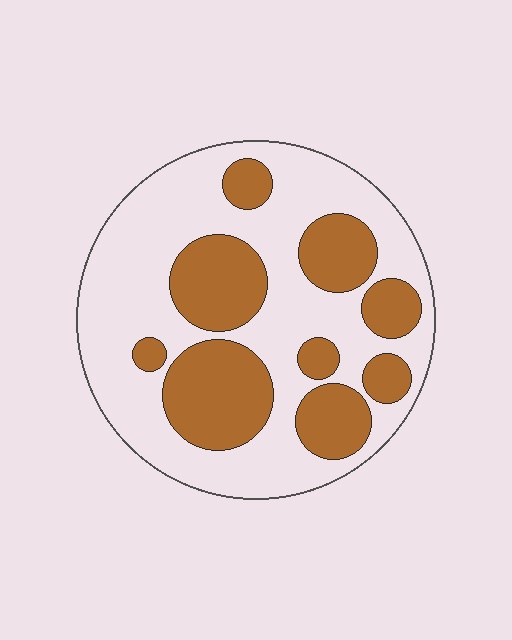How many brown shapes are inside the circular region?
9.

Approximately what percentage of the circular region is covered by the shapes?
Approximately 35%.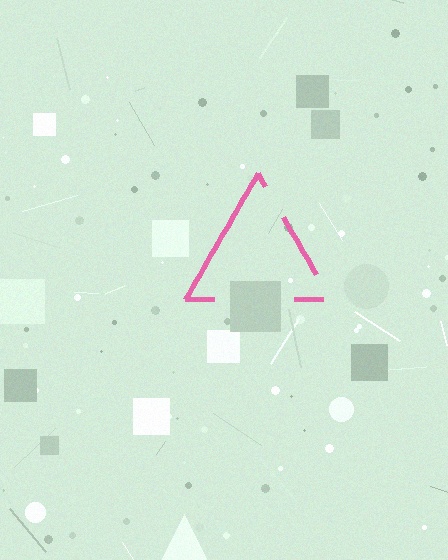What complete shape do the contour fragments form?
The contour fragments form a triangle.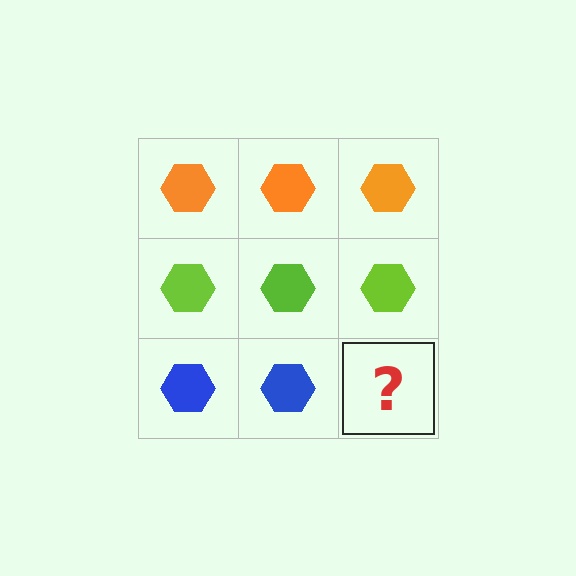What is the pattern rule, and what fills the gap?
The rule is that each row has a consistent color. The gap should be filled with a blue hexagon.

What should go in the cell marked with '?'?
The missing cell should contain a blue hexagon.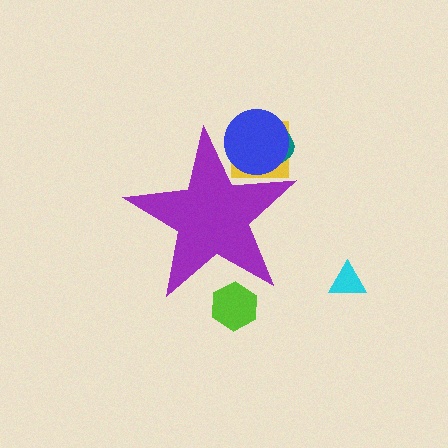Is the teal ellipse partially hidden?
Yes, the teal ellipse is partially hidden behind the purple star.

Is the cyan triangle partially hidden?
No, the cyan triangle is fully visible.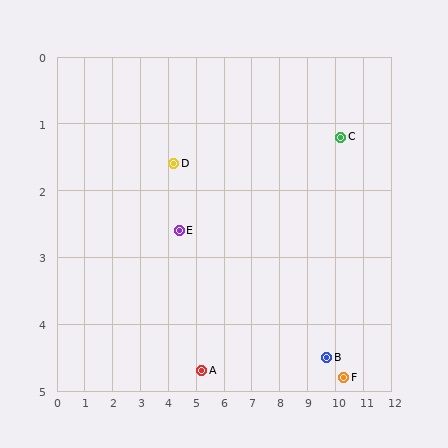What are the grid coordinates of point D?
Point D is at approximately (4.2, 1.6).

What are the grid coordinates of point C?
Point C is at approximately (10.2, 1.2).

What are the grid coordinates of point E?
Point E is at approximately (4.4, 2.6).